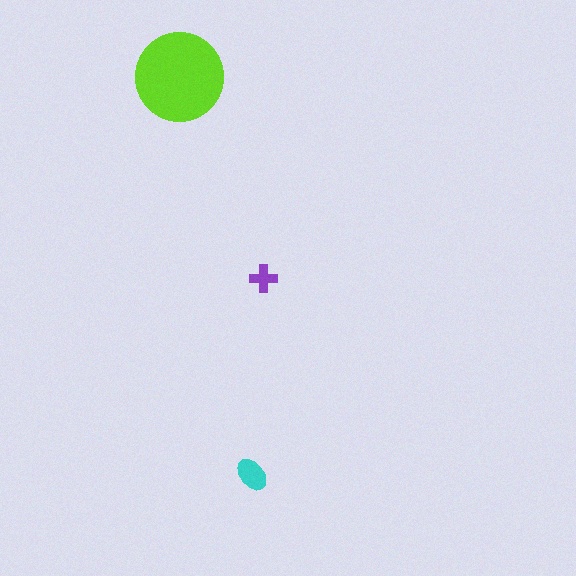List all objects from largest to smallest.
The lime circle, the cyan ellipse, the purple cross.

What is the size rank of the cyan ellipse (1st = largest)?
2nd.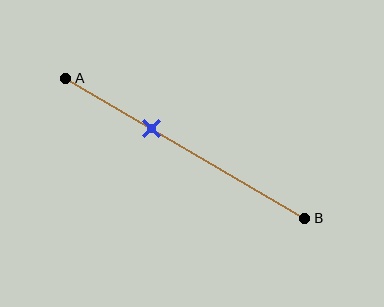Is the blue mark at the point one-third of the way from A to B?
Yes, the mark is approximately at the one-third point.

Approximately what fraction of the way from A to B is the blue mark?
The blue mark is approximately 35% of the way from A to B.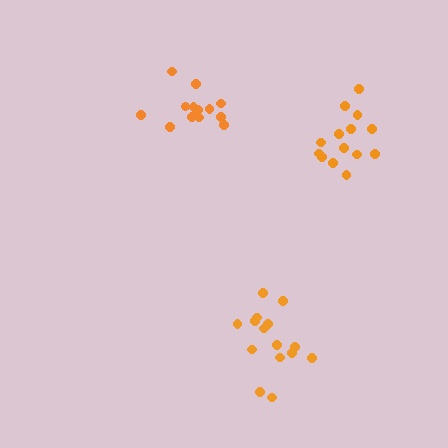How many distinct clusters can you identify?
There are 3 distinct clusters.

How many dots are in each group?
Group 1: 15 dots, Group 2: 13 dots, Group 3: 14 dots (42 total).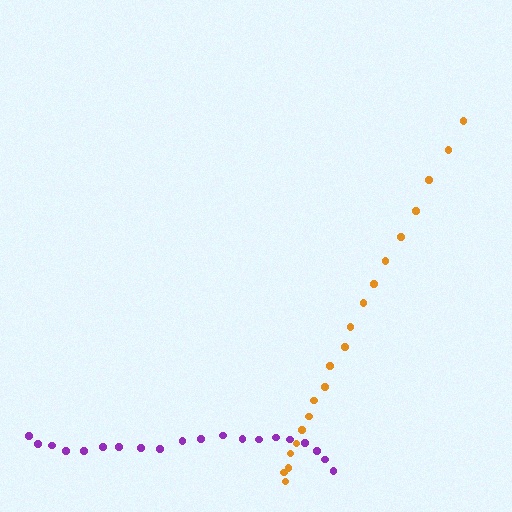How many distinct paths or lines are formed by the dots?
There are 2 distinct paths.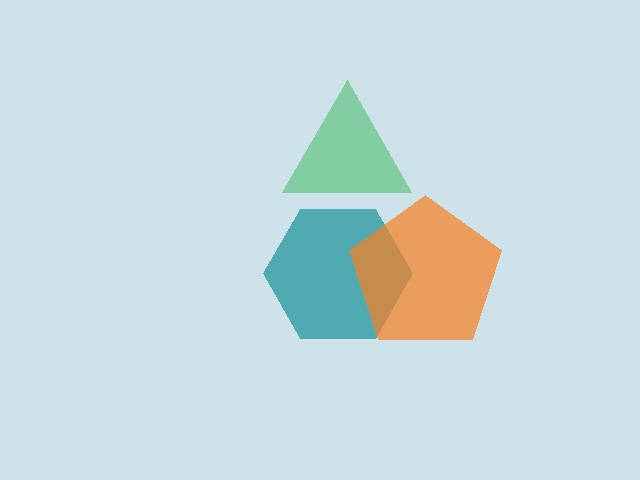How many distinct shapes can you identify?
There are 3 distinct shapes: a teal hexagon, an orange pentagon, a green triangle.